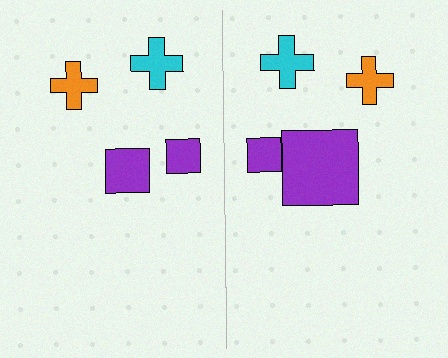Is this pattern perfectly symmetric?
No, the pattern is not perfectly symmetric. The purple square on the right side has a different size than its mirror counterpart.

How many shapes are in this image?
There are 8 shapes in this image.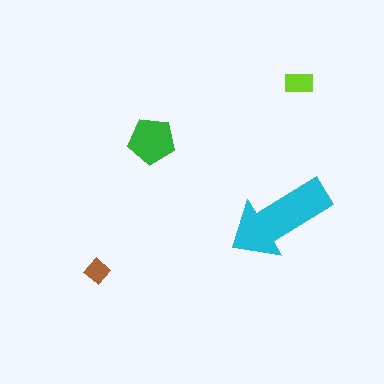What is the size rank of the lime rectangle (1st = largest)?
3rd.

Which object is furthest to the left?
The brown diamond is leftmost.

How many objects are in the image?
There are 4 objects in the image.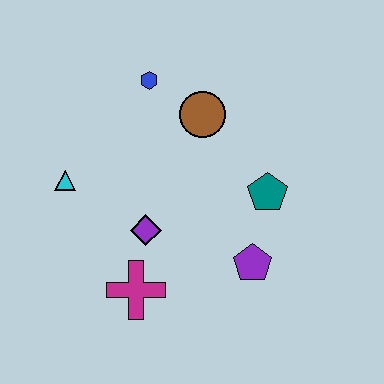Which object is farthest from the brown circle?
The magenta cross is farthest from the brown circle.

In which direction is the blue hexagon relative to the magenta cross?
The blue hexagon is above the magenta cross.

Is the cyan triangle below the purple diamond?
No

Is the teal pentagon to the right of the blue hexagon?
Yes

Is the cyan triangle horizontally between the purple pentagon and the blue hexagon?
No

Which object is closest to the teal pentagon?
The purple pentagon is closest to the teal pentagon.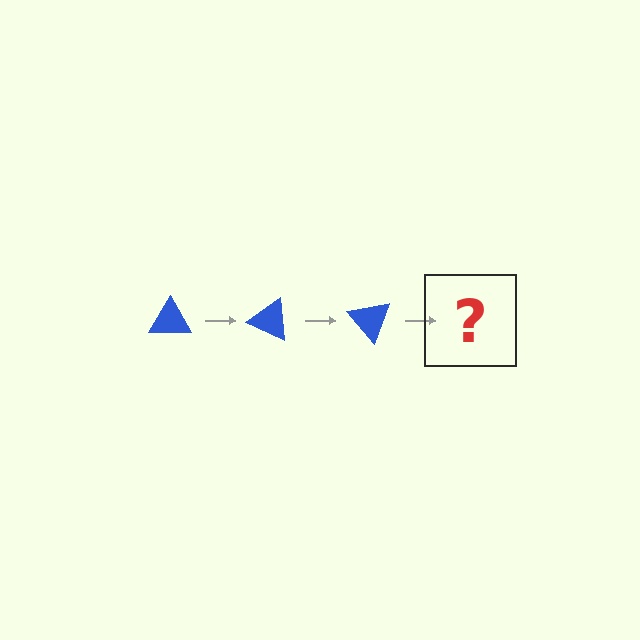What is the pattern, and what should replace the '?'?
The pattern is that the triangle rotates 25 degrees each step. The '?' should be a blue triangle rotated 75 degrees.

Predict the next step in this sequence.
The next step is a blue triangle rotated 75 degrees.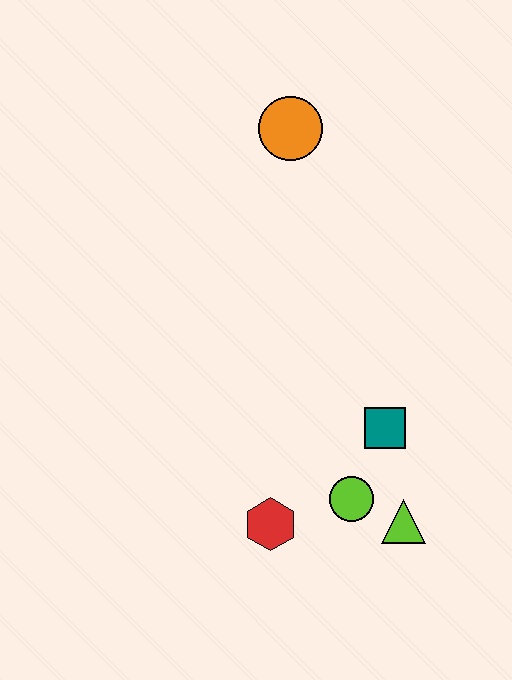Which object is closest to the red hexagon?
The lime circle is closest to the red hexagon.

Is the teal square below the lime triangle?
No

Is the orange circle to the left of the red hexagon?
No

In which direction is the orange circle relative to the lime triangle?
The orange circle is above the lime triangle.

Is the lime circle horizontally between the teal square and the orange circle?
Yes